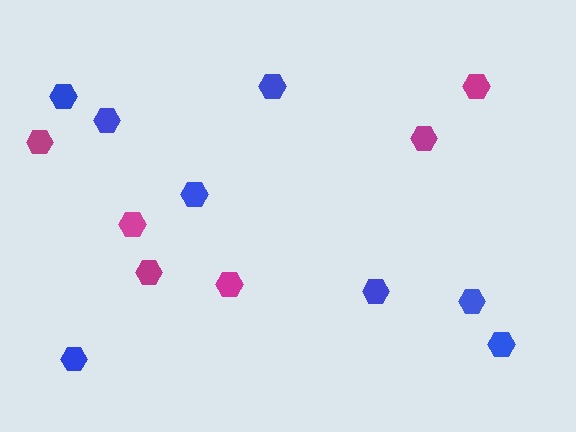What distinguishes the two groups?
There are 2 groups: one group of blue hexagons (8) and one group of magenta hexagons (6).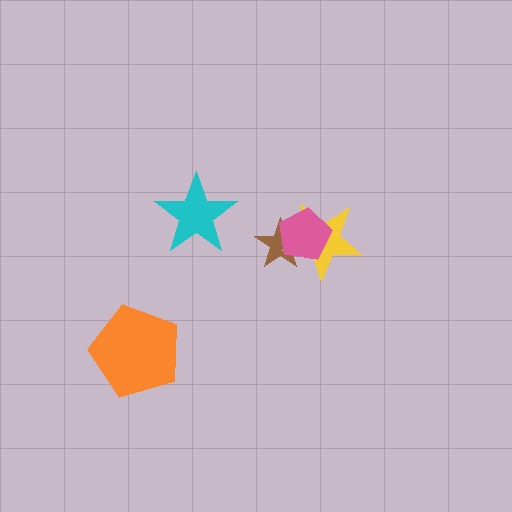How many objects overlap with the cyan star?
0 objects overlap with the cyan star.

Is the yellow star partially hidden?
Yes, it is partially covered by another shape.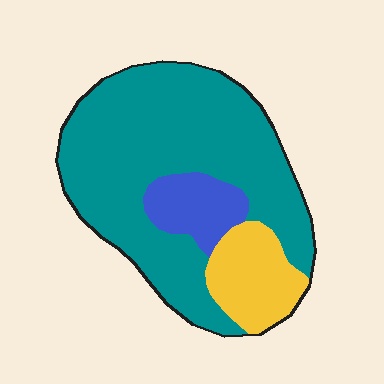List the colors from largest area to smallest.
From largest to smallest: teal, yellow, blue.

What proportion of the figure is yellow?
Yellow covers about 15% of the figure.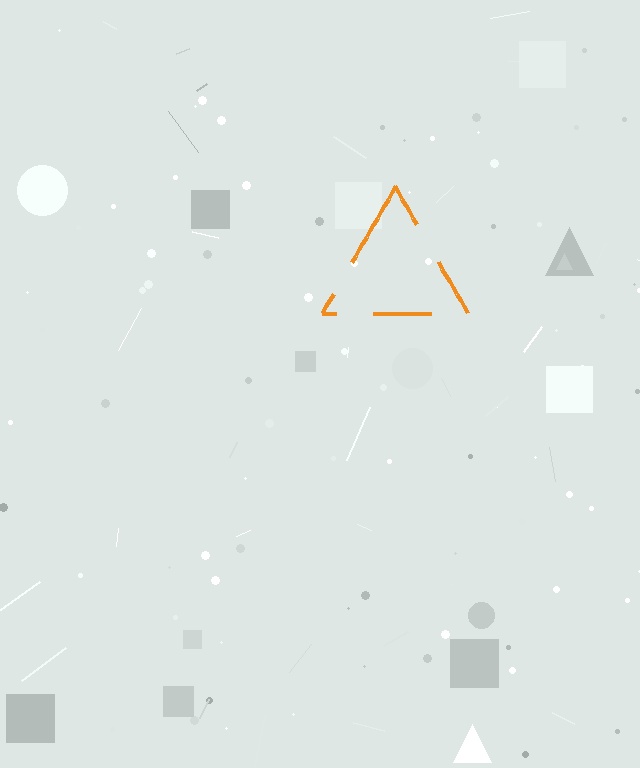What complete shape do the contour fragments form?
The contour fragments form a triangle.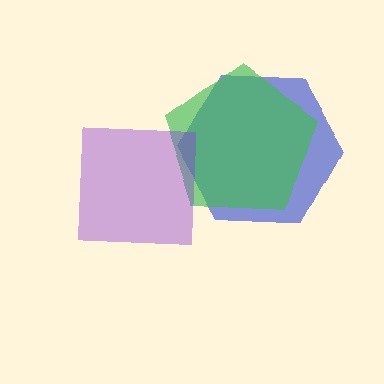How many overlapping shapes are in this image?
There are 3 overlapping shapes in the image.